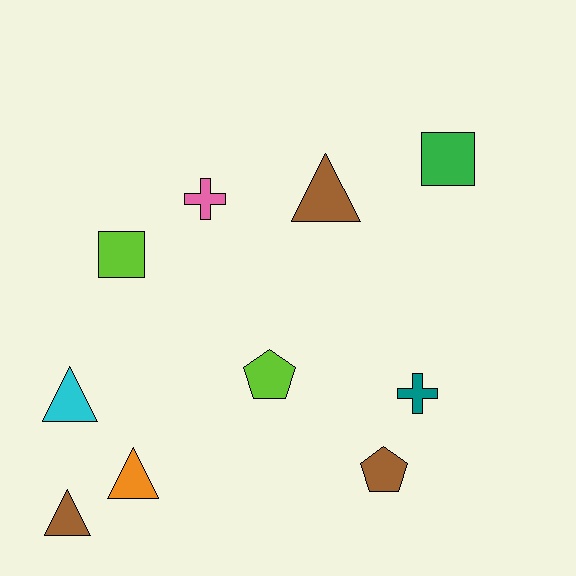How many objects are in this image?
There are 10 objects.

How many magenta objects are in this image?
There are no magenta objects.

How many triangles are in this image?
There are 4 triangles.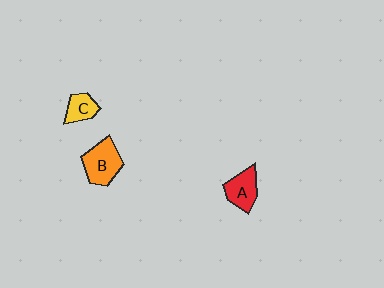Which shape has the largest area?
Shape B (orange).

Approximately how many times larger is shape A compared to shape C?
Approximately 1.4 times.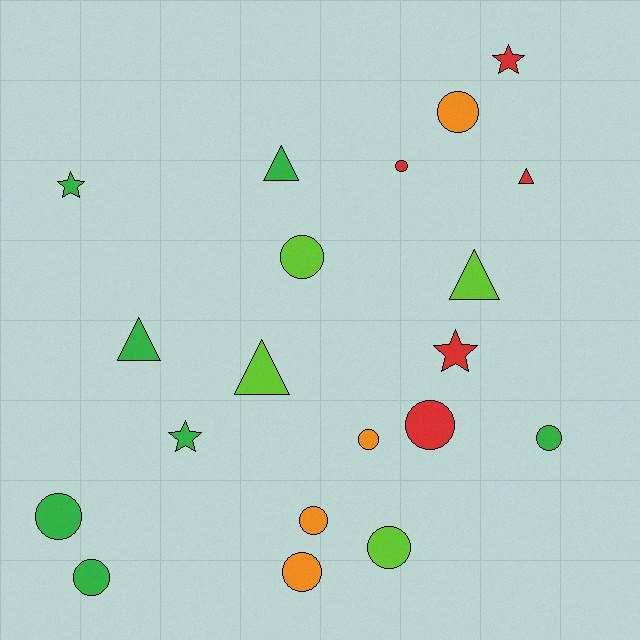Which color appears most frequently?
Green, with 7 objects.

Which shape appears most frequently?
Circle, with 11 objects.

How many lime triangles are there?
There are 2 lime triangles.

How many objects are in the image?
There are 20 objects.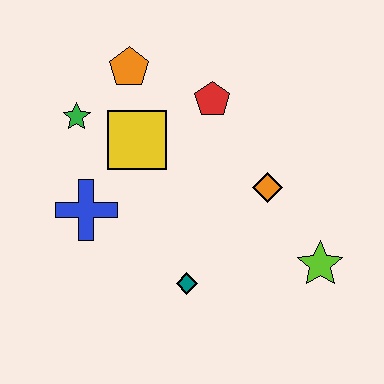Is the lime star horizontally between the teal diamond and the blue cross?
No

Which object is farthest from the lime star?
The green star is farthest from the lime star.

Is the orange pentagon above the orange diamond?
Yes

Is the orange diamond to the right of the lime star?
No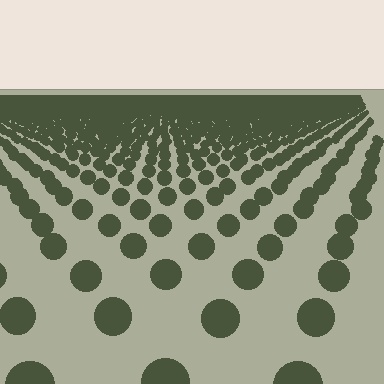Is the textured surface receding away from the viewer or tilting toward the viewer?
The surface is receding away from the viewer. Texture elements get smaller and denser toward the top.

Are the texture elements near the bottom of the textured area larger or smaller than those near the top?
Larger. Near the bottom, elements are closer to the viewer and appear at a bigger on-screen size.